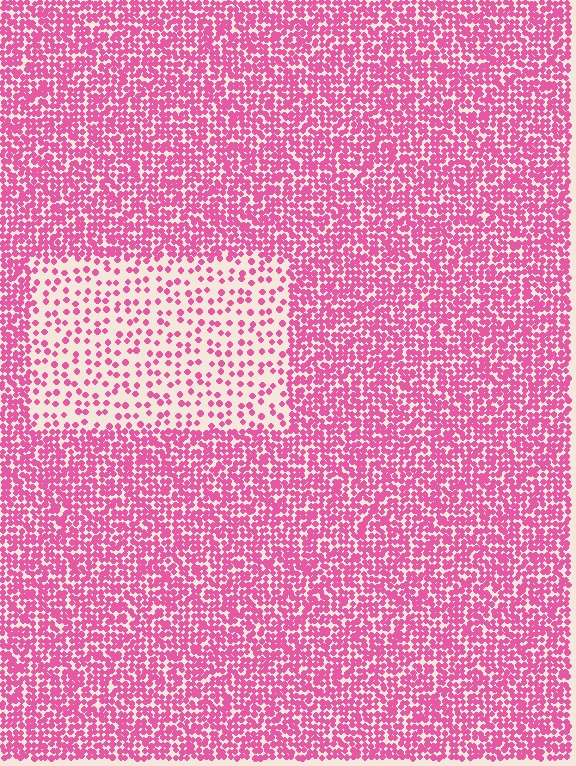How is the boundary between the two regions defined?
The boundary is defined by a change in element density (approximately 2.8x ratio). All elements are the same color, size, and shape.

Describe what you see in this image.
The image contains small pink elements arranged at two different densities. A rectangle-shaped region is visible where the elements are less densely packed than the surrounding area.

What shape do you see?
I see a rectangle.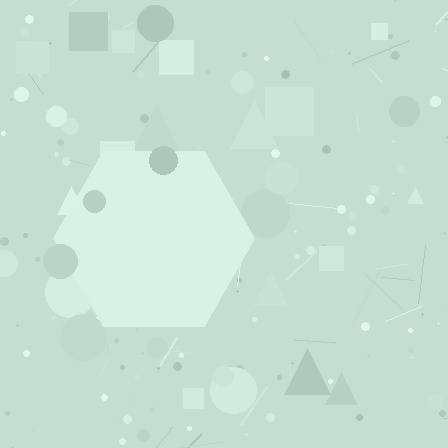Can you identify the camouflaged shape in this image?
The camouflaged shape is a hexagon.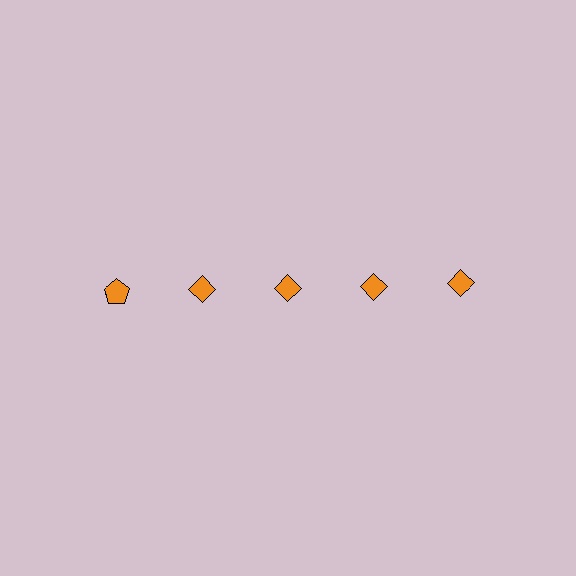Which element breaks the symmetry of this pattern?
The orange pentagon in the top row, leftmost column breaks the symmetry. All other shapes are orange diamonds.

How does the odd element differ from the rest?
It has a different shape: pentagon instead of diamond.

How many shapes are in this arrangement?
There are 5 shapes arranged in a grid pattern.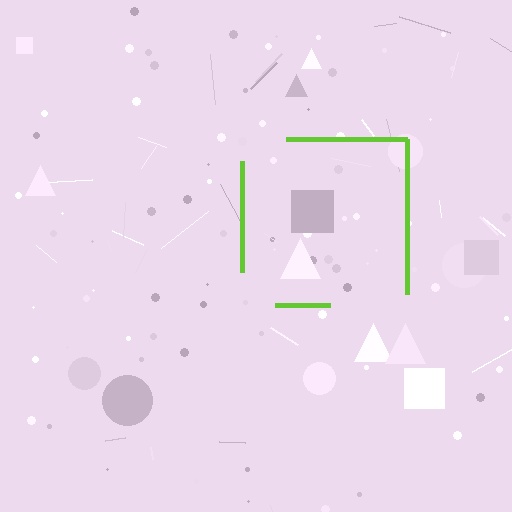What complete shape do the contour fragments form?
The contour fragments form a square.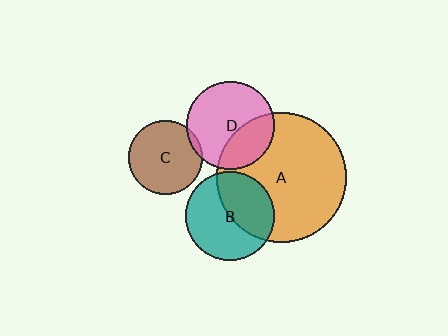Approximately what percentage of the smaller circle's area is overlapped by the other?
Approximately 45%.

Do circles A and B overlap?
Yes.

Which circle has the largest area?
Circle A (orange).